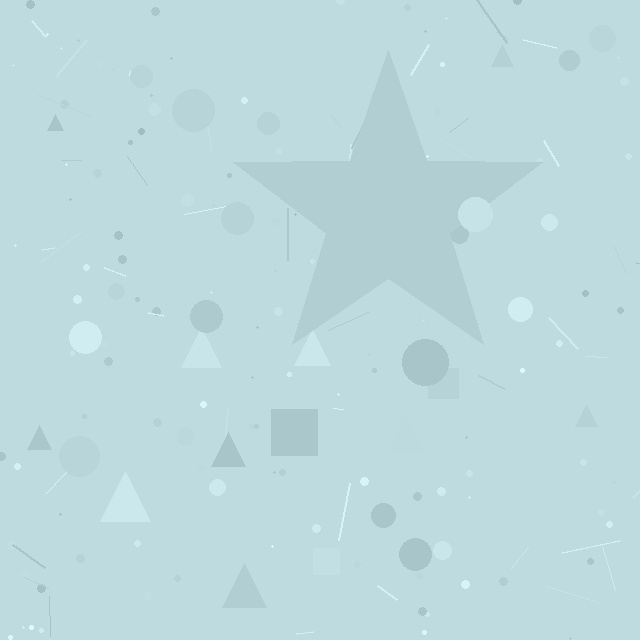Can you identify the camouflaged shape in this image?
The camouflaged shape is a star.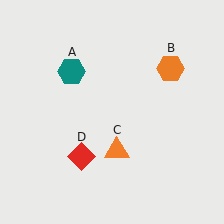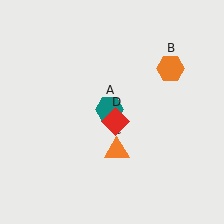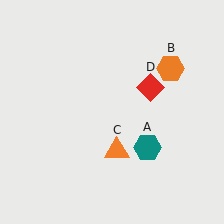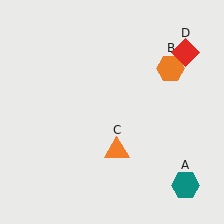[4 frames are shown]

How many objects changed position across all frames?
2 objects changed position: teal hexagon (object A), red diamond (object D).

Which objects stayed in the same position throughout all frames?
Orange hexagon (object B) and orange triangle (object C) remained stationary.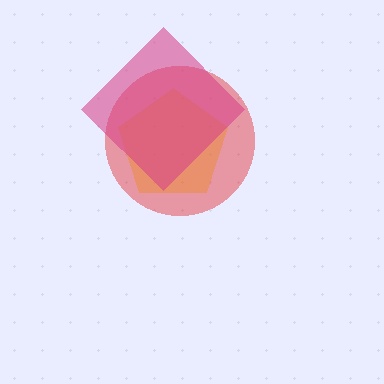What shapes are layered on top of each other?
The layered shapes are: a yellow pentagon, a red circle, a magenta diamond.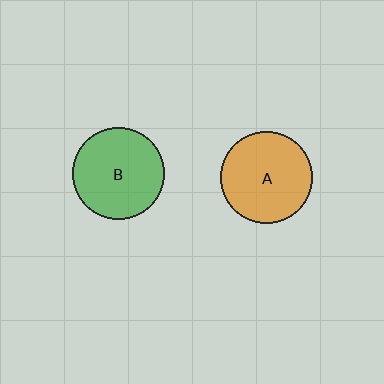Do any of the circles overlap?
No, none of the circles overlap.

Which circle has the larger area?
Circle B (green).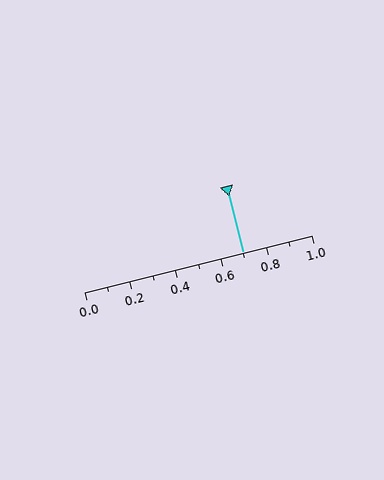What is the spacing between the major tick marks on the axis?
The major ticks are spaced 0.2 apart.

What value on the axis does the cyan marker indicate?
The marker indicates approximately 0.7.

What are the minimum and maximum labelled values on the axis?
The axis runs from 0.0 to 1.0.